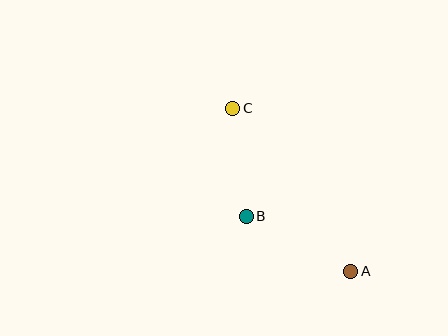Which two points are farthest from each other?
Points A and C are farthest from each other.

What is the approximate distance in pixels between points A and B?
The distance between A and B is approximately 118 pixels.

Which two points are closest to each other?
Points B and C are closest to each other.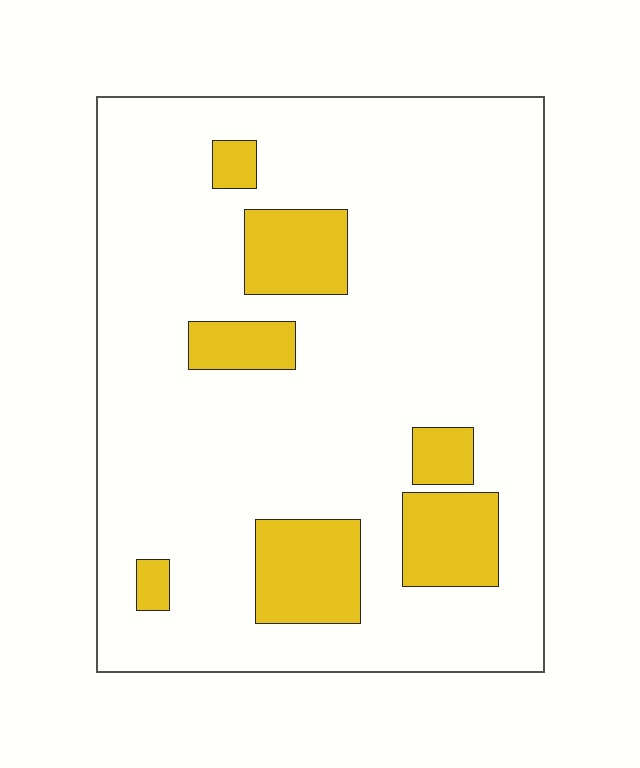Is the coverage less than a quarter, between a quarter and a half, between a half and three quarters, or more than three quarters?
Less than a quarter.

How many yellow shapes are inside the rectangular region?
7.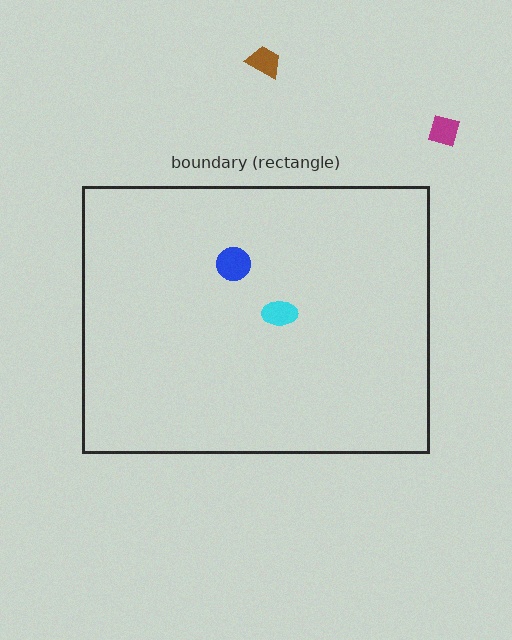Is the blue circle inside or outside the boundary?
Inside.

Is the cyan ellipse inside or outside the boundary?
Inside.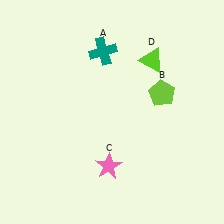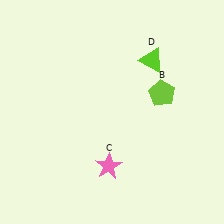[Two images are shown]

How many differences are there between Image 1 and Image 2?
There is 1 difference between the two images.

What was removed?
The teal cross (A) was removed in Image 2.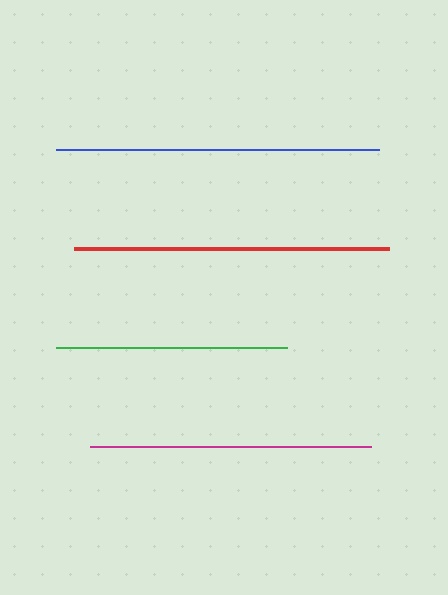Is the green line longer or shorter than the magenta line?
The magenta line is longer than the green line.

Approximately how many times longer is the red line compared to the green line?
The red line is approximately 1.4 times the length of the green line.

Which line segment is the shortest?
The green line is the shortest at approximately 231 pixels.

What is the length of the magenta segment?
The magenta segment is approximately 281 pixels long.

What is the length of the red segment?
The red segment is approximately 315 pixels long.